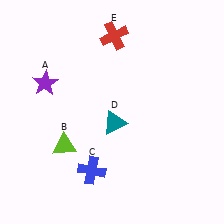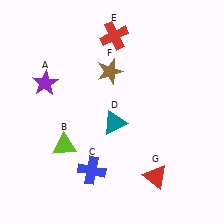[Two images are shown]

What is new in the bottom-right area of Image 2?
A red triangle (G) was added in the bottom-right area of Image 2.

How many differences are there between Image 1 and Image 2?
There are 2 differences between the two images.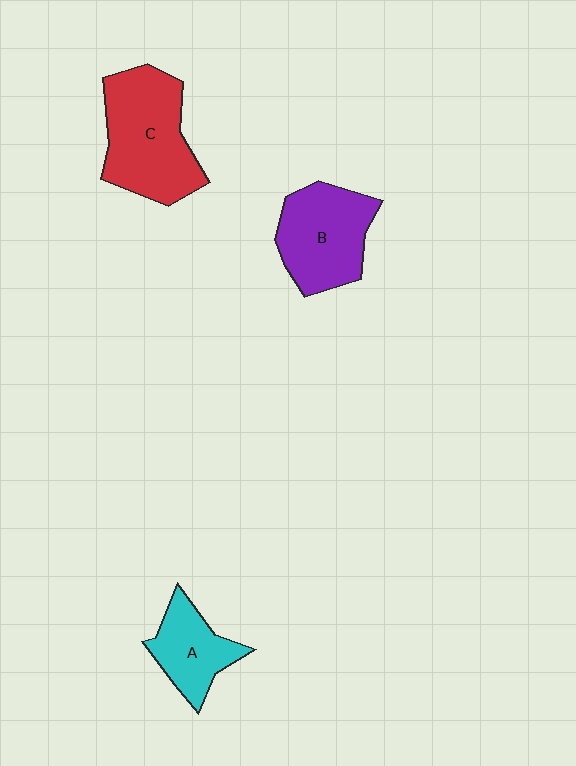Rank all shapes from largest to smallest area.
From largest to smallest: C (red), B (purple), A (cyan).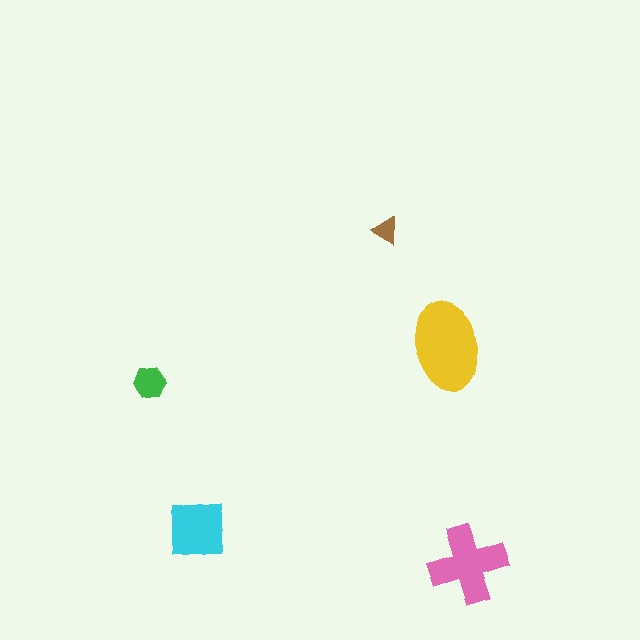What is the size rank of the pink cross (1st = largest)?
2nd.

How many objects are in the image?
There are 5 objects in the image.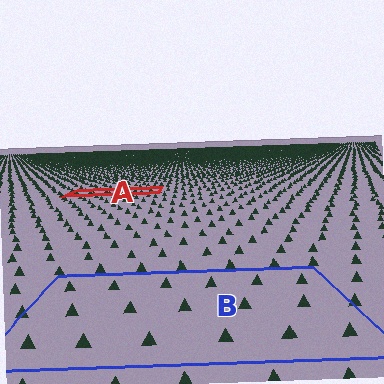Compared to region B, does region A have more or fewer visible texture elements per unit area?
Region A has more texture elements per unit area — they are packed more densely because it is farther away.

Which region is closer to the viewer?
Region B is closer. The texture elements there are larger and more spread out.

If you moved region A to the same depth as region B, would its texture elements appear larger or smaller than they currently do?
They would appear larger. At a closer depth, the same texture elements are projected at a bigger on-screen size.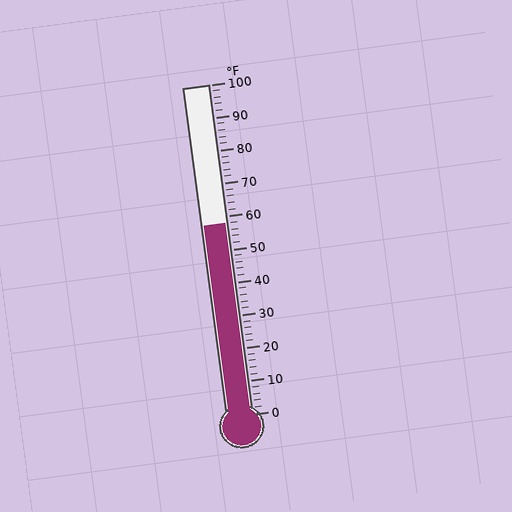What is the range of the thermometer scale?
The thermometer scale ranges from 0°F to 100°F.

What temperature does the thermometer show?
The thermometer shows approximately 58°F.